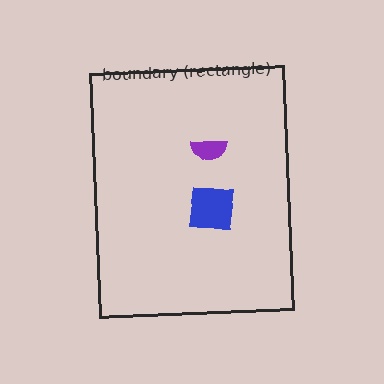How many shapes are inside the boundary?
2 inside, 0 outside.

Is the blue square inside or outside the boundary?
Inside.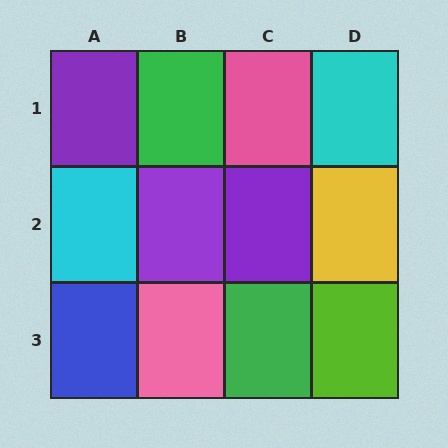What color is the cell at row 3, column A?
Blue.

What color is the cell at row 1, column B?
Green.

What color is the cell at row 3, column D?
Lime.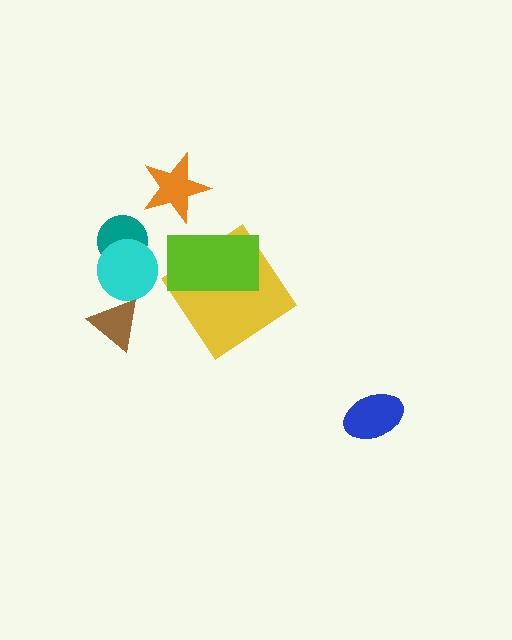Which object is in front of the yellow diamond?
The lime rectangle is in front of the yellow diamond.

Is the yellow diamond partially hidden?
Yes, it is partially covered by another shape.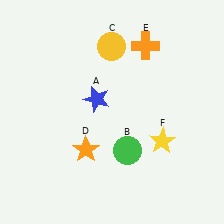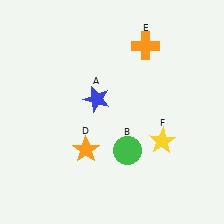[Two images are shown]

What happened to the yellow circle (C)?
The yellow circle (C) was removed in Image 2. It was in the top-left area of Image 1.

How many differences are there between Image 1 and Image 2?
There is 1 difference between the two images.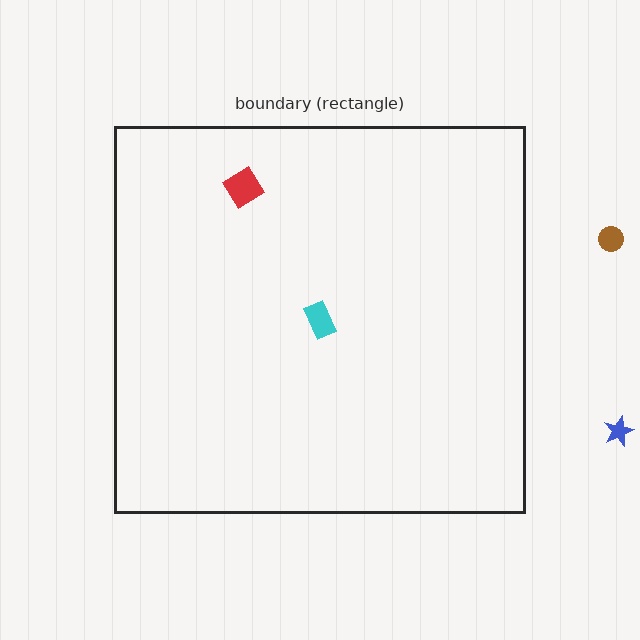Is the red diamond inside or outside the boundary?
Inside.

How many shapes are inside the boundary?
2 inside, 2 outside.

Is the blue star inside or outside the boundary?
Outside.